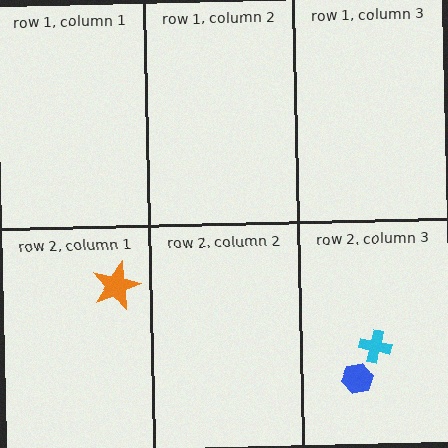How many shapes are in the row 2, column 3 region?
2.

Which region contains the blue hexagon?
The row 2, column 3 region.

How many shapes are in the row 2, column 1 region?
1.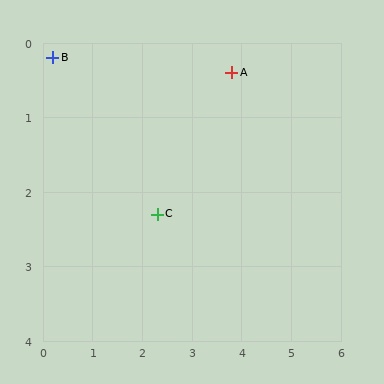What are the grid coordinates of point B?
Point B is at approximately (0.2, 0.2).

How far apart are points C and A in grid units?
Points C and A are about 2.4 grid units apart.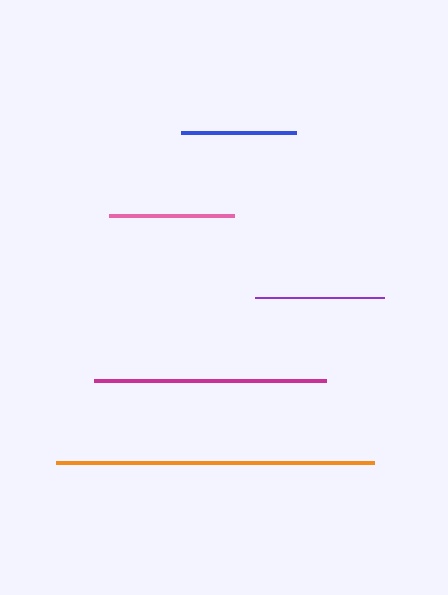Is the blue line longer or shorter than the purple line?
The purple line is longer than the blue line.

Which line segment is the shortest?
The blue line is the shortest at approximately 115 pixels.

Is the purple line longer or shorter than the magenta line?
The magenta line is longer than the purple line.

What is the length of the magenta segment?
The magenta segment is approximately 232 pixels long.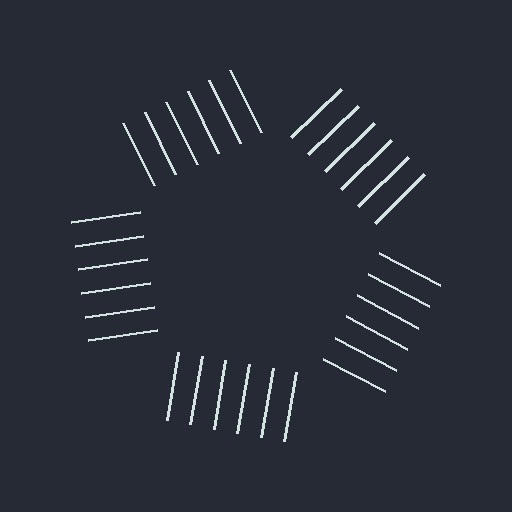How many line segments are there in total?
30 — 6 along each of the 5 edges.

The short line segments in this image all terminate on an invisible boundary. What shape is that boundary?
An illusory pentagon — the line segments terminate on its edges but no continuous stroke is drawn.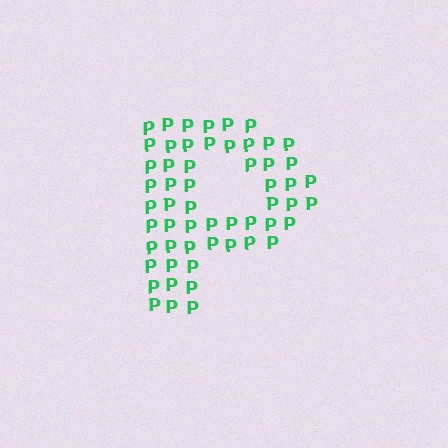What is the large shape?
The large shape is the letter P.